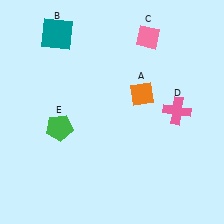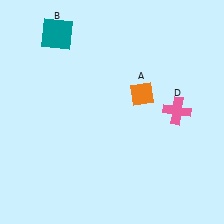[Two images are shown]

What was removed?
The green pentagon (E), the pink diamond (C) were removed in Image 2.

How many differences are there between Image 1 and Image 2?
There are 2 differences between the two images.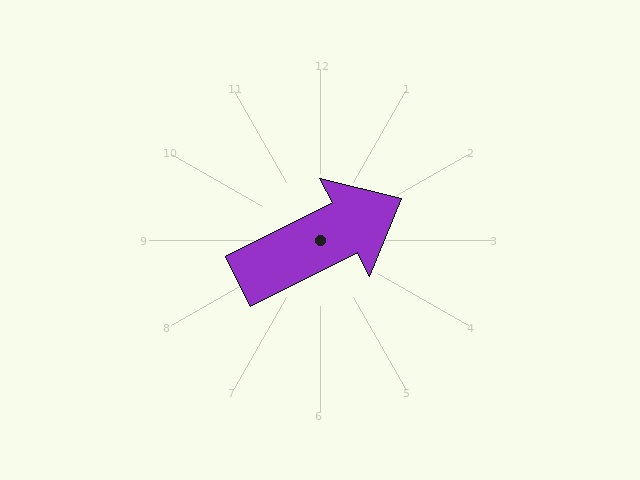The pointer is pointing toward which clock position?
Roughly 2 o'clock.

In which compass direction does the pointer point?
Northeast.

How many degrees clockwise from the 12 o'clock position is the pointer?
Approximately 63 degrees.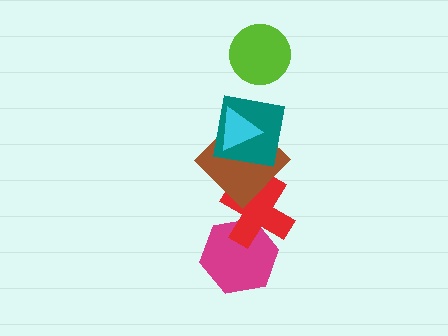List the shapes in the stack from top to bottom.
From top to bottom: the lime circle, the cyan triangle, the teal square, the brown diamond, the red cross, the magenta hexagon.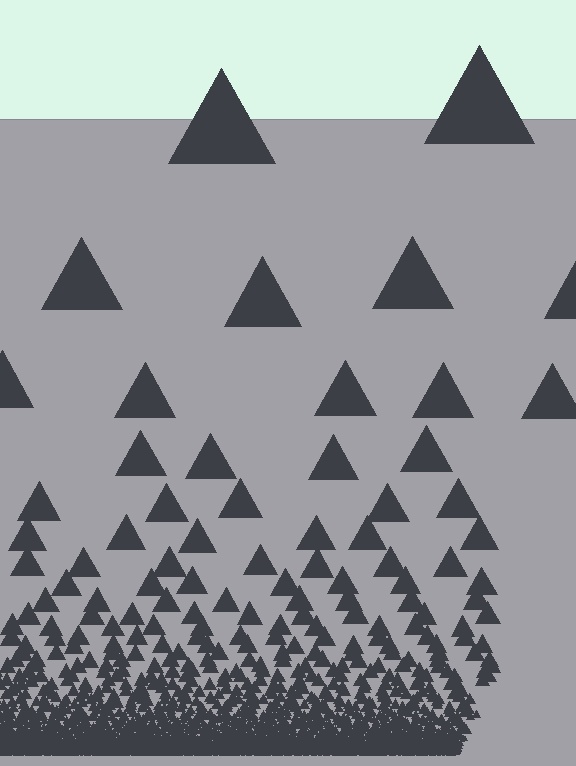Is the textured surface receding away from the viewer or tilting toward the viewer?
The surface appears to tilt toward the viewer. Texture elements get larger and sparser toward the top.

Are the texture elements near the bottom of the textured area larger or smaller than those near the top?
Smaller. The gradient is inverted — elements near the bottom are smaller and denser.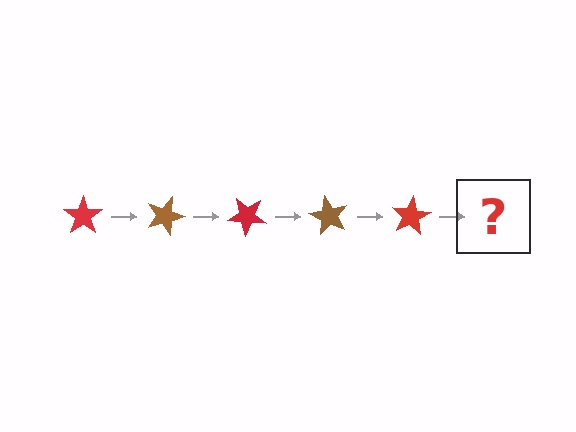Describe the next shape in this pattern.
It should be a brown star, rotated 100 degrees from the start.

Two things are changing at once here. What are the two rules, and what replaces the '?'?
The two rules are that it rotates 20 degrees each step and the color cycles through red and brown. The '?' should be a brown star, rotated 100 degrees from the start.